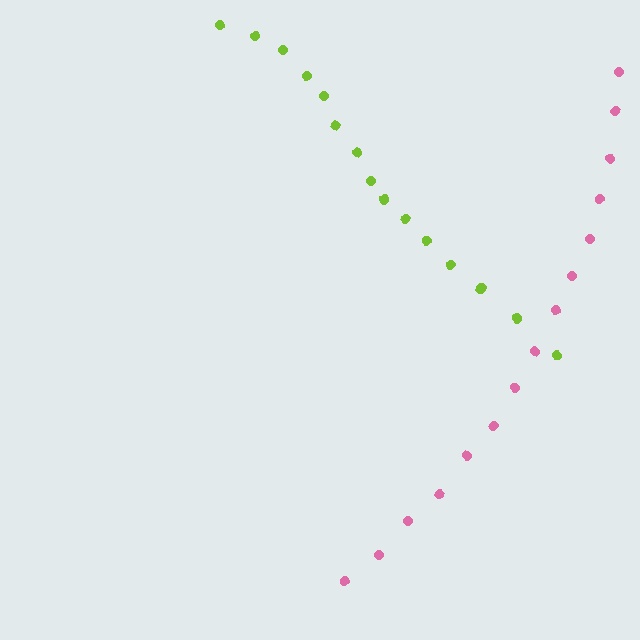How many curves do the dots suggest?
There are 2 distinct paths.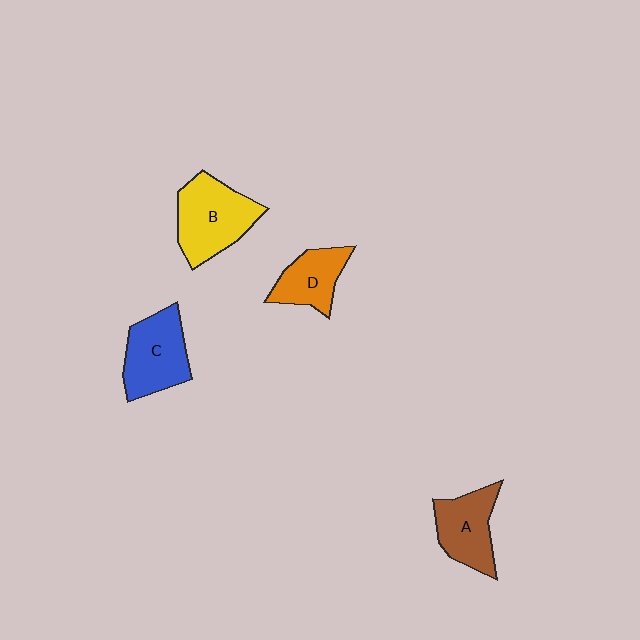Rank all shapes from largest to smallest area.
From largest to smallest: B (yellow), C (blue), A (brown), D (orange).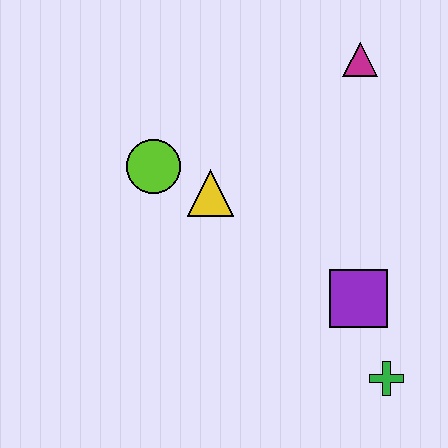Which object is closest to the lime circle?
The yellow triangle is closest to the lime circle.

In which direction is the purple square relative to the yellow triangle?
The purple square is to the right of the yellow triangle.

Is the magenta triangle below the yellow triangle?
No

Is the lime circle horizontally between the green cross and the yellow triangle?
No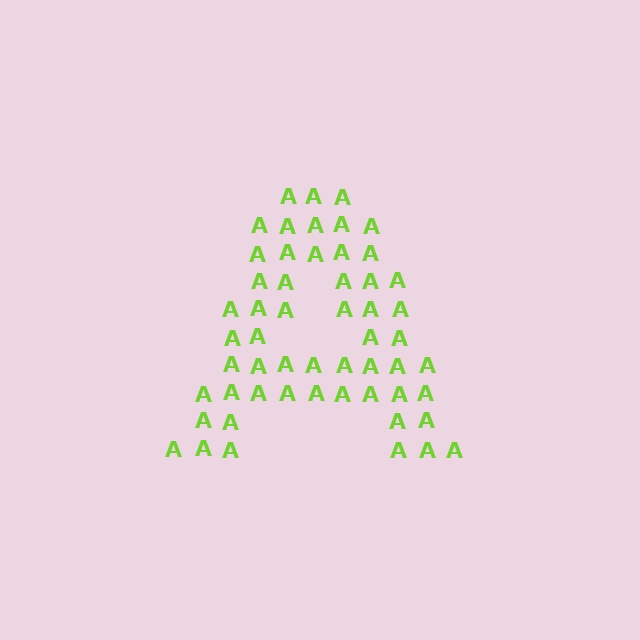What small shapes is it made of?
It is made of small letter A's.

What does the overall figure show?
The overall figure shows the letter A.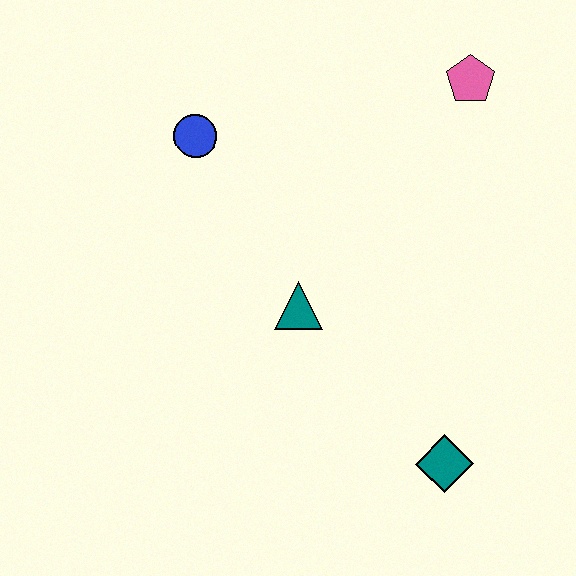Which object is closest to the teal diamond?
The teal triangle is closest to the teal diamond.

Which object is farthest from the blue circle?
The teal diamond is farthest from the blue circle.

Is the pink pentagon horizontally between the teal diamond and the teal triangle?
No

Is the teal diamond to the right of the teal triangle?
Yes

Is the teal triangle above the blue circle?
No